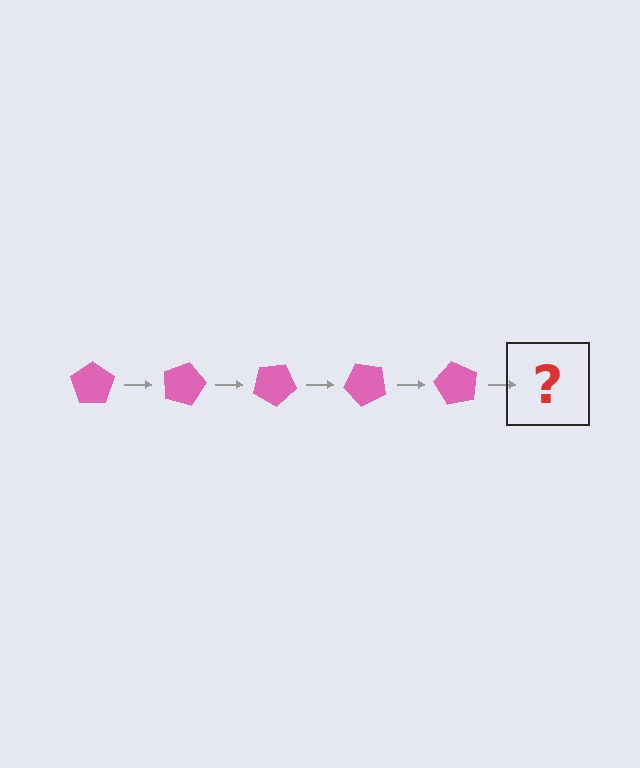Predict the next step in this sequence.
The next step is a pink pentagon rotated 75 degrees.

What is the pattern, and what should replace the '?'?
The pattern is that the pentagon rotates 15 degrees each step. The '?' should be a pink pentagon rotated 75 degrees.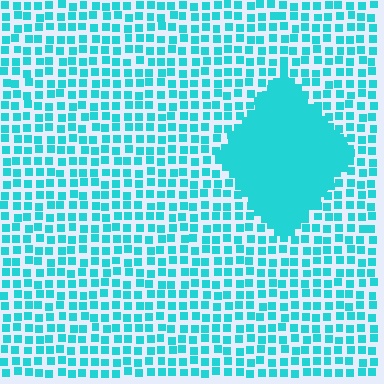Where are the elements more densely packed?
The elements are more densely packed inside the diamond boundary.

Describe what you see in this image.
The image contains small cyan elements arranged at two different densities. A diamond-shaped region is visible where the elements are more densely packed than the surrounding area.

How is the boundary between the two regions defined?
The boundary is defined by a change in element density (approximately 2.9x ratio). All elements are the same color, size, and shape.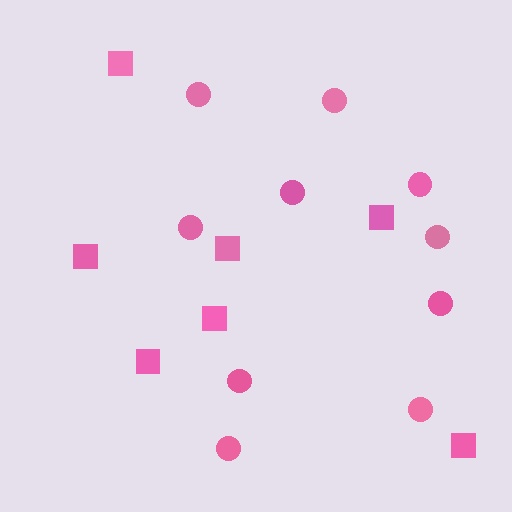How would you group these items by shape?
There are 2 groups: one group of squares (7) and one group of circles (10).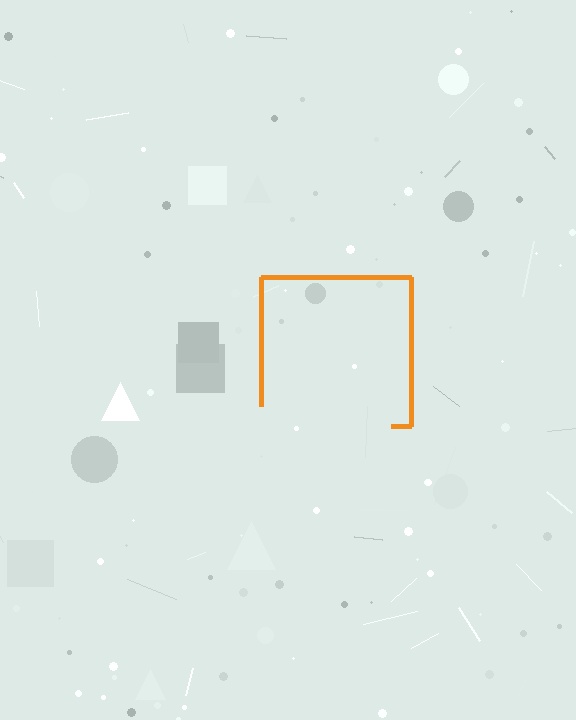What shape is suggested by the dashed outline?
The dashed outline suggests a square.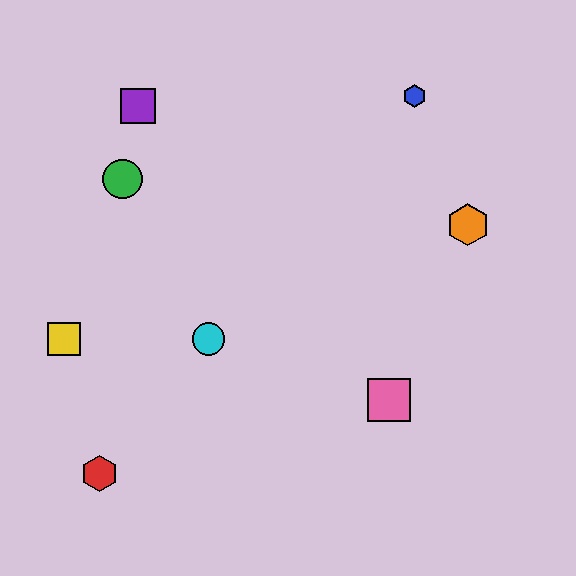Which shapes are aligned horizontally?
The yellow square, the cyan circle are aligned horizontally.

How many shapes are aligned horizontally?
2 shapes (the yellow square, the cyan circle) are aligned horizontally.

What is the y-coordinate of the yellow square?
The yellow square is at y≈339.